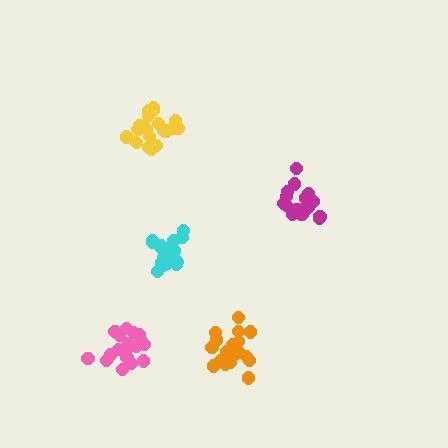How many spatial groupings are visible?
There are 5 spatial groupings.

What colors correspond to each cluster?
The clusters are colored: cyan, magenta, orange, yellow, pink.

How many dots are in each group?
Group 1: 20 dots, Group 2: 21 dots, Group 3: 21 dots, Group 4: 20 dots, Group 5: 18 dots (100 total).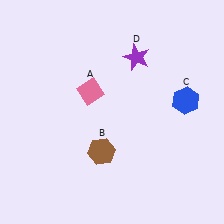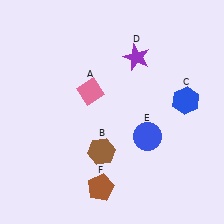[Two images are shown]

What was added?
A blue circle (E), a brown pentagon (F) were added in Image 2.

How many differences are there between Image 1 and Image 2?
There are 2 differences between the two images.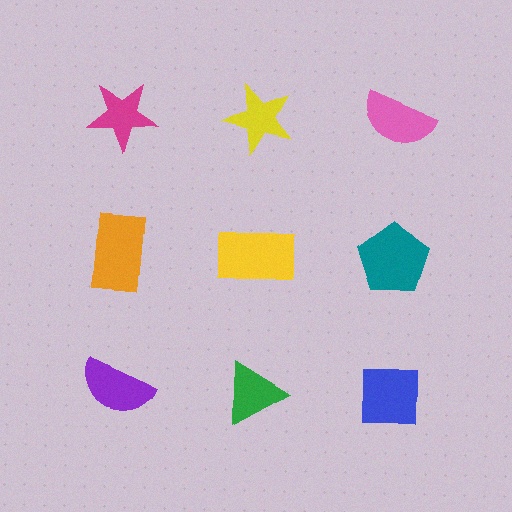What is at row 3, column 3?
A blue square.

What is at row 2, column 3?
A teal pentagon.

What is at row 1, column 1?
A magenta star.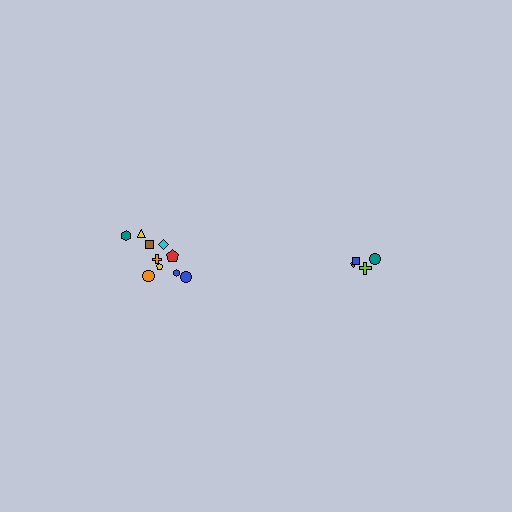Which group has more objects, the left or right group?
The left group.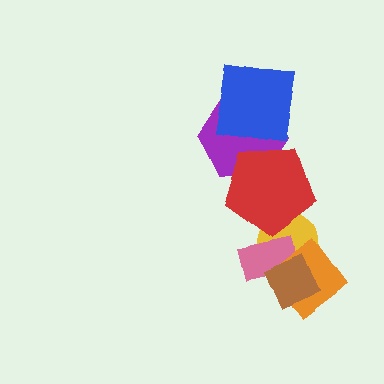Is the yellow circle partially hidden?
Yes, it is partially covered by another shape.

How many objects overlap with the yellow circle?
4 objects overlap with the yellow circle.